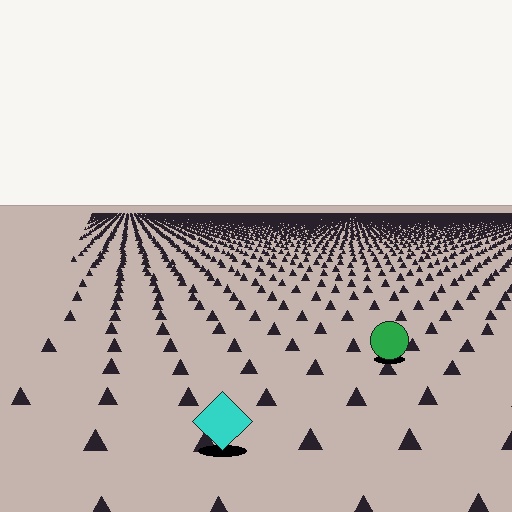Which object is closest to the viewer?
The cyan diamond is closest. The texture marks near it are larger and more spread out.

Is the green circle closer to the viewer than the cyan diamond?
No. The cyan diamond is closer — you can tell from the texture gradient: the ground texture is coarser near it.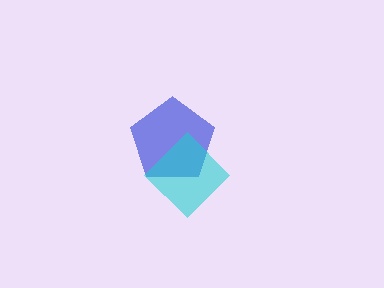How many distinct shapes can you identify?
There are 2 distinct shapes: a blue pentagon, a cyan diamond.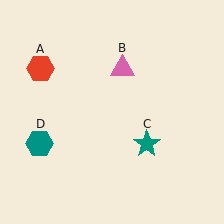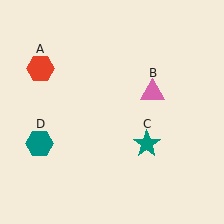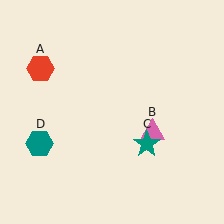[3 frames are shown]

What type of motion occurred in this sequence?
The pink triangle (object B) rotated clockwise around the center of the scene.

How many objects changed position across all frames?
1 object changed position: pink triangle (object B).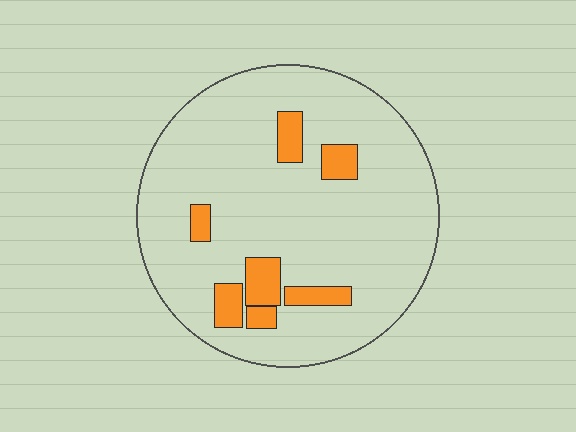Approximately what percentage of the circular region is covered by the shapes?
Approximately 10%.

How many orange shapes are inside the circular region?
7.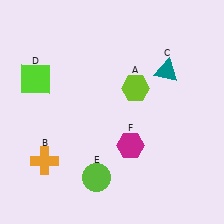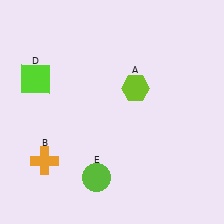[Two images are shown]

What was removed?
The teal triangle (C), the magenta hexagon (F) were removed in Image 2.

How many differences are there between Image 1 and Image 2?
There are 2 differences between the two images.